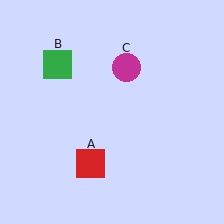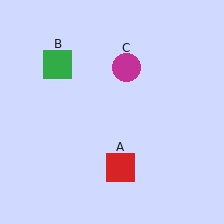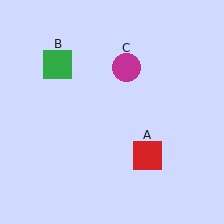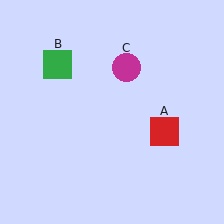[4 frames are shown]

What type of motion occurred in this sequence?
The red square (object A) rotated counterclockwise around the center of the scene.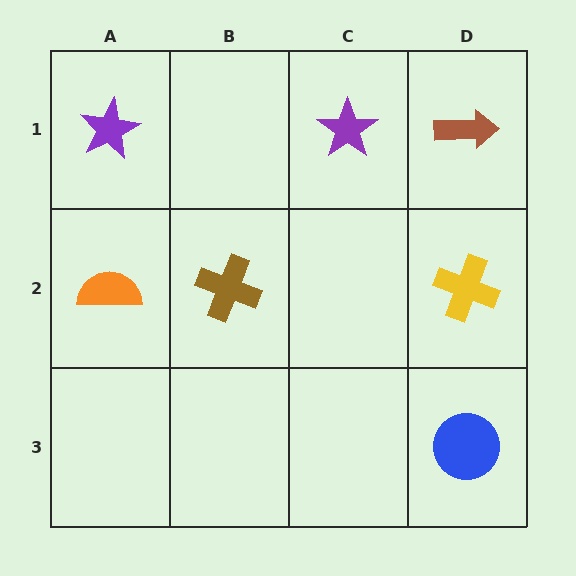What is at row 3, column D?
A blue circle.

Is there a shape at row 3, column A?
No, that cell is empty.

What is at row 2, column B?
A brown cross.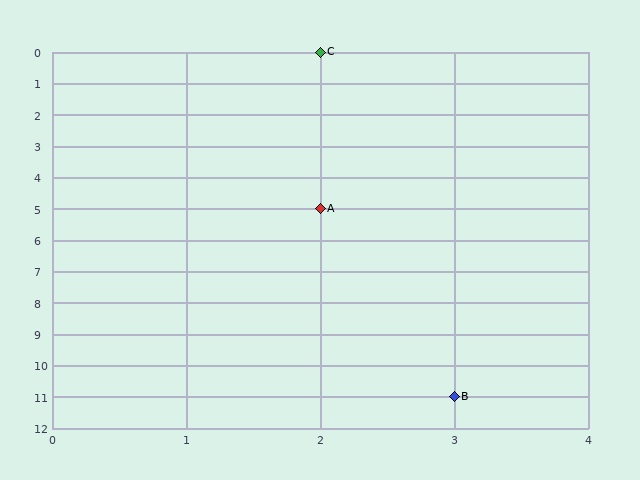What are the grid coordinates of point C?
Point C is at grid coordinates (2, 0).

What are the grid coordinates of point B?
Point B is at grid coordinates (3, 11).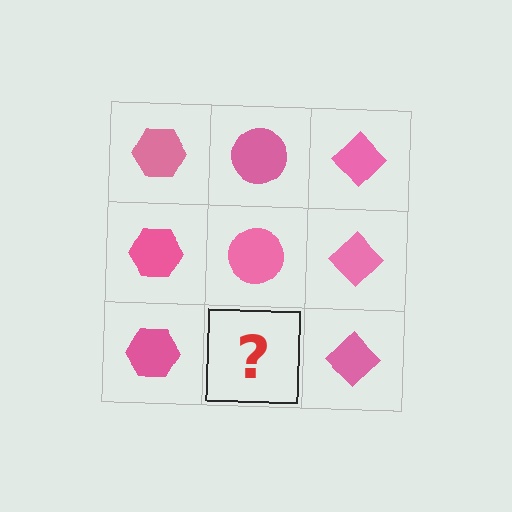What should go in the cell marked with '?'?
The missing cell should contain a pink circle.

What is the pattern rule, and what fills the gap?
The rule is that each column has a consistent shape. The gap should be filled with a pink circle.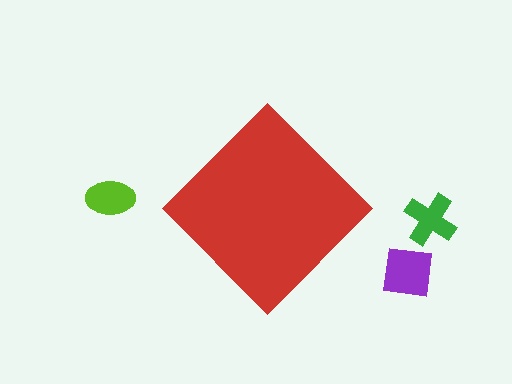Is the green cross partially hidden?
No, the green cross is fully visible.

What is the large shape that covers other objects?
A red diamond.